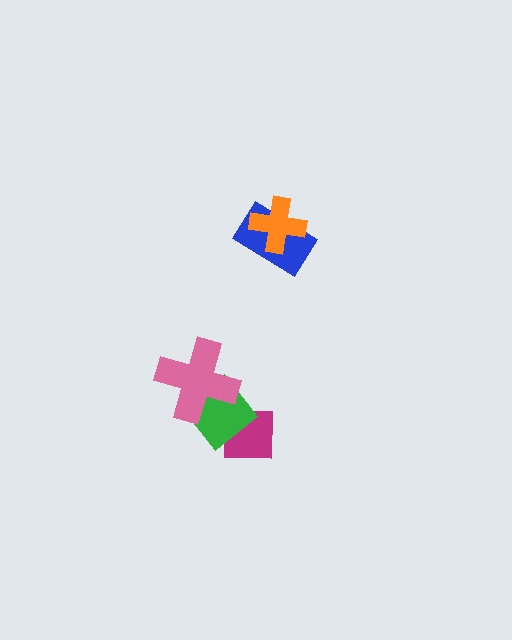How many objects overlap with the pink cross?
1 object overlaps with the pink cross.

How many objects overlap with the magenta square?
1 object overlaps with the magenta square.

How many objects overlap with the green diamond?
2 objects overlap with the green diamond.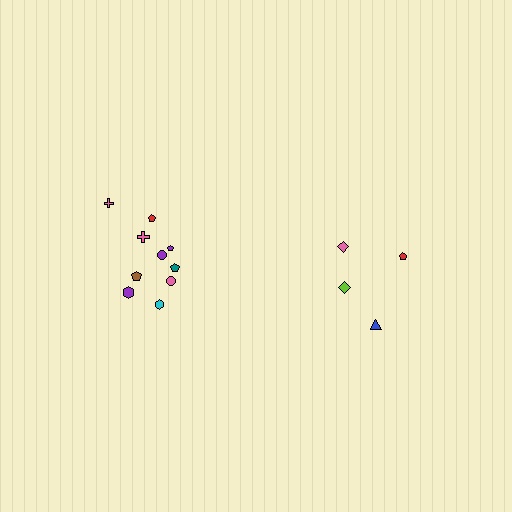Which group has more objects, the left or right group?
The left group.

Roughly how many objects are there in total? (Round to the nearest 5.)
Roughly 15 objects in total.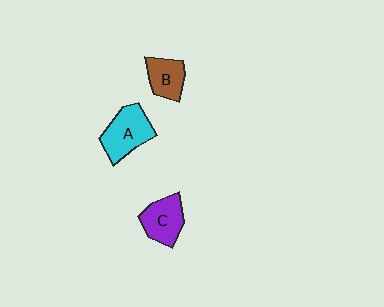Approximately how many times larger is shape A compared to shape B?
Approximately 1.4 times.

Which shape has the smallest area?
Shape B (brown).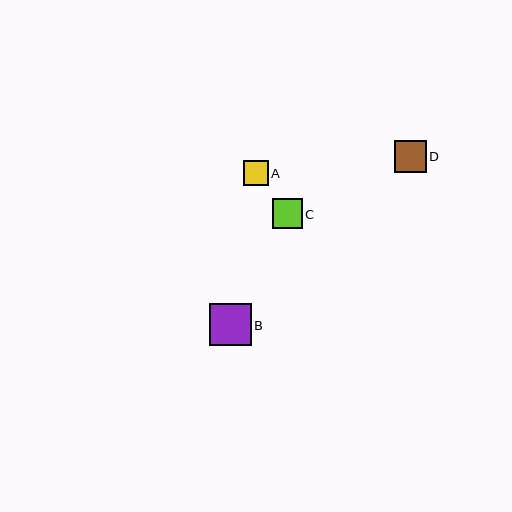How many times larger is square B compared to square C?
Square B is approximately 1.4 times the size of square C.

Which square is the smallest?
Square A is the smallest with a size of approximately 25 pixels.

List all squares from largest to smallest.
From largest to smallest: B, D, C, A.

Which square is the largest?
Square B is the largest with a size of approximately 42 pixels.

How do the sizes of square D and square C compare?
Square D and square C are approximately the same size.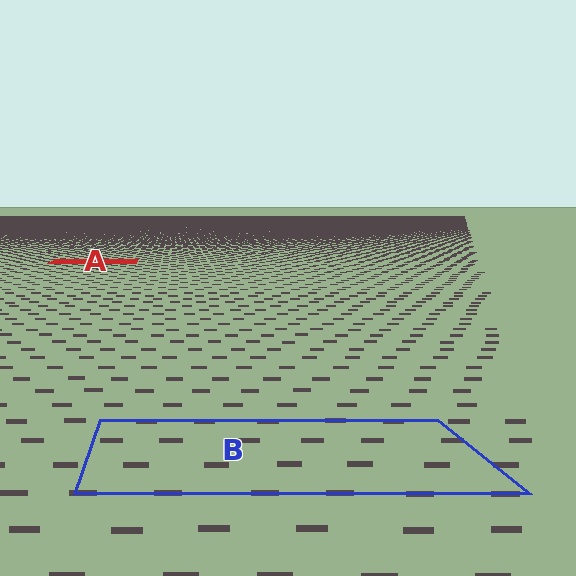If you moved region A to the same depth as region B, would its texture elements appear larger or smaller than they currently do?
They would appear larger. At a closer depth, the same texture elements are projected at a bigger on-screen size.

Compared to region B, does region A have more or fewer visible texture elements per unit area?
Region A has more texture elements per unit area — they are packed more densely because it is farther away.